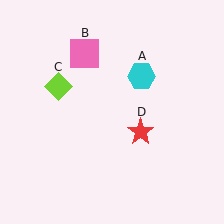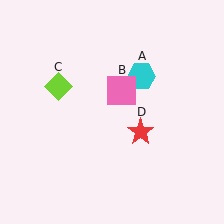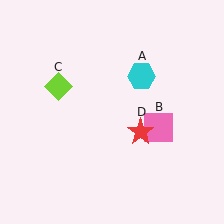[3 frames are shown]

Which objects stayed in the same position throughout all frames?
Cyan hexagon (object A) and lime diamond (object C) and red star (object D) remained stationary.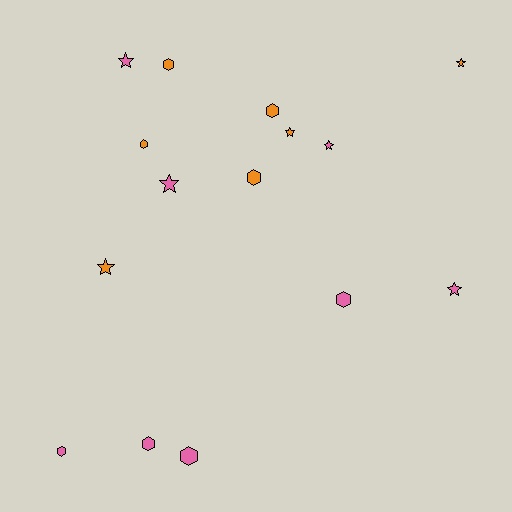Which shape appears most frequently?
Hexagon, with 8 objects.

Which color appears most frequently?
Pink, with 8 objects.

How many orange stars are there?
There are 3 orange stars.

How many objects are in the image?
There are 15 objects.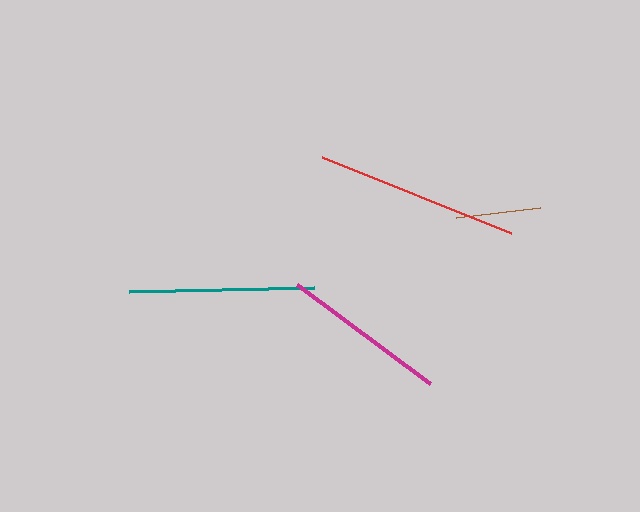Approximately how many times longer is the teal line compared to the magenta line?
The teal line is approximately 1.1 times the length of the magenta line.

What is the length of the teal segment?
The teal segment is approximately 185 pixels long.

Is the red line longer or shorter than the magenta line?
The red line is longer than the magenta line.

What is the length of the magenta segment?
The magenta segment is approximately 165 pixels long.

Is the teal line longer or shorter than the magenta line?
The teal line is longer than the magenta line.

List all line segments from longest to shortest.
From longest to shortest: red, teal, magenta, brown.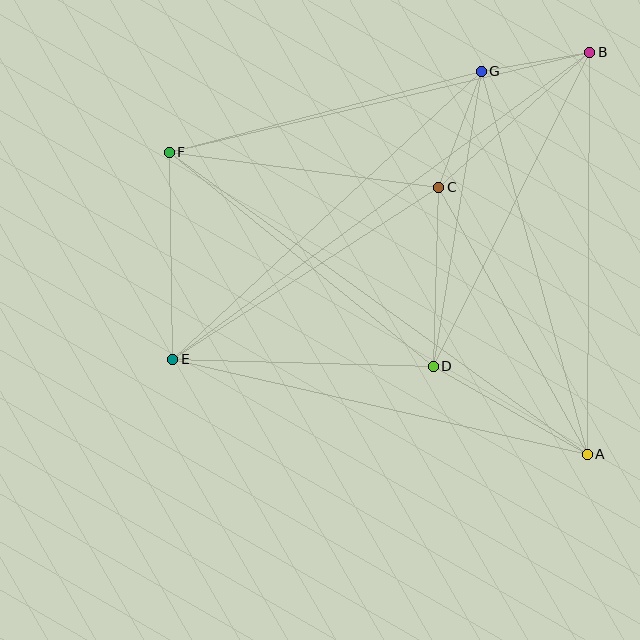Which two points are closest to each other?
Points B and G are closest to each other.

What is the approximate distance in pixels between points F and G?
The distance between F and G is approximately 323 pixels.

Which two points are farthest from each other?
Points B and E are farthest from each other.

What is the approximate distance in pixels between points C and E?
The distance between C and E is approximately 316 pixels.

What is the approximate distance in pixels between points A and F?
The distance between A and F is approximately 516 pixels.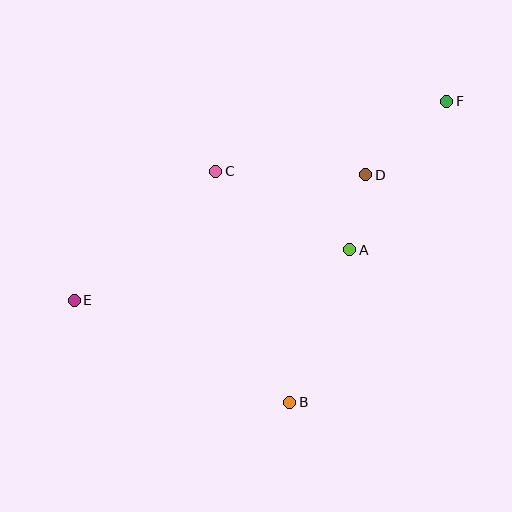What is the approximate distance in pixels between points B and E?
The distance between B and E is approximately 238 pixels.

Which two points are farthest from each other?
Points E and F are farthest from each other.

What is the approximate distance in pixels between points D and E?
The distance between D and E is approximately 317 pixels.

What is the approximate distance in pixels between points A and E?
The distance between A and E is approximately 280 pixels.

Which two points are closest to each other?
Points A and D are closest to each other.